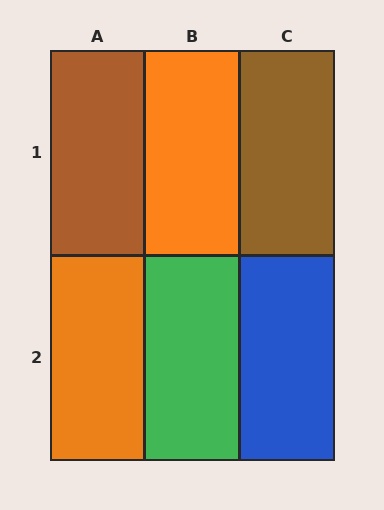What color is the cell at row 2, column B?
Green.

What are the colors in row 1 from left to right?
Brown, orange, brown.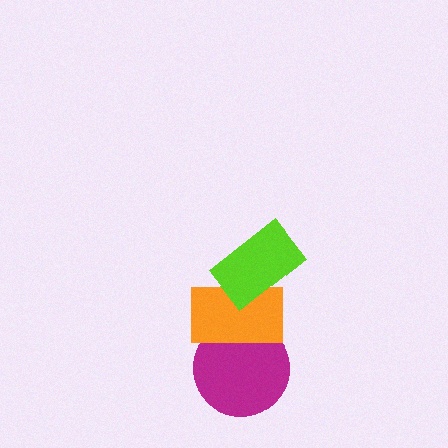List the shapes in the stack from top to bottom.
From top to bottom: the lime rectangle, the orange rectangle, the magenta circle.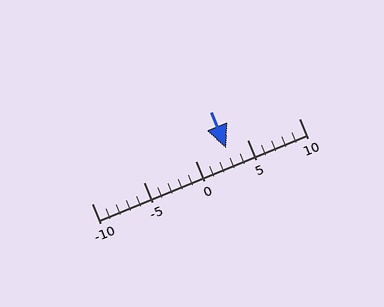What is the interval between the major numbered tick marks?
The major tick marks are spaced 5 units apart.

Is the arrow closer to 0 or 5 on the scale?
The arrow is closer to 5.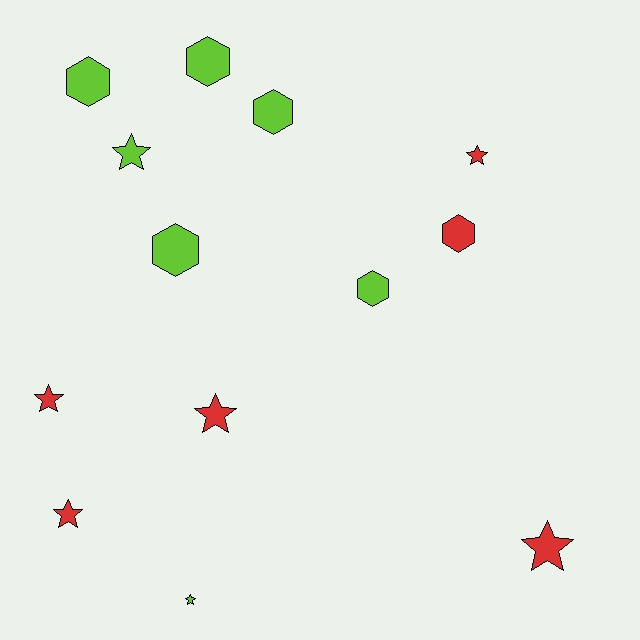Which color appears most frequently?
Lime, with 7 objects.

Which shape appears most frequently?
Star, with 7 objects.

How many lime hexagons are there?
There are 5 lime hexagons.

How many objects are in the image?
There are 13 objects.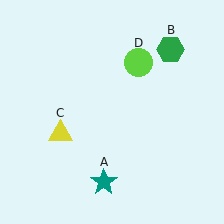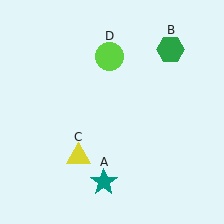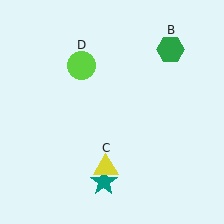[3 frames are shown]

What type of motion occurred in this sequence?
The yellow triangle (object C), lime circle (object D) rotated counterclockwise around the center of the scene.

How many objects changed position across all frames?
2 objects changed position: yellow triangle (object C), lime circle (object D).